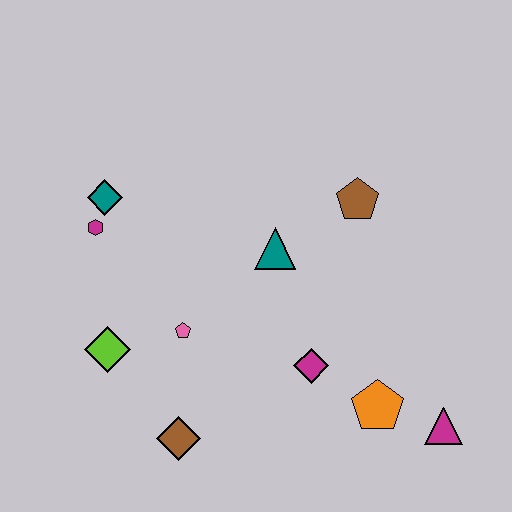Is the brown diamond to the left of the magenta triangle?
Yes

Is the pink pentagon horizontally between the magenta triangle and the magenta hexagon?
Yes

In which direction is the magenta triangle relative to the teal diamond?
The magenta triangle is to the right of the teal diamond.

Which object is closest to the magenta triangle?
The orange pentagon is closest to the magenta triangle.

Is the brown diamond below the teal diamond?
Yes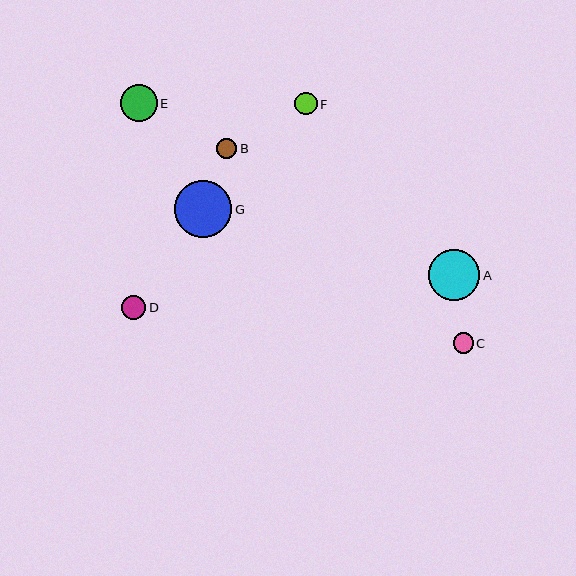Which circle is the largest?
Circle G is the largest with a size of approximately 57 pixels.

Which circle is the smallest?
Circle B is the smallest with a size of approximately 20 pixels.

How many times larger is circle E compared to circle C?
Circle E is approximately 1.8 times the size of circle C.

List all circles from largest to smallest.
From largest to smallest: G, A, E, D, F, C, B.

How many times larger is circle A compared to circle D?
Circle A is approximately 2.1 times the size of circle D.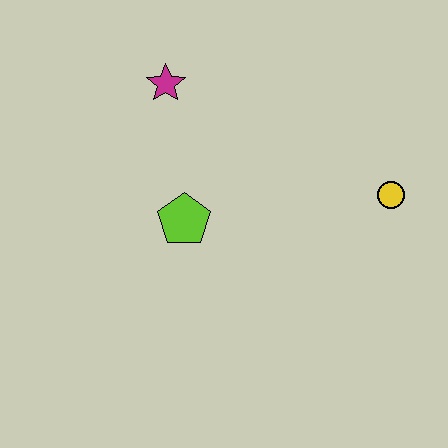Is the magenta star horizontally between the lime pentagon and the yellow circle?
No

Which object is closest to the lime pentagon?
The magenta star is closest to the lime pentagon.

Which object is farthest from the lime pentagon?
The yellow circle is farthest from the lime pentagon.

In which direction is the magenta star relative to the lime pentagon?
The magenta star is above the lime pentagon.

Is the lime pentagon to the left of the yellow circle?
Yes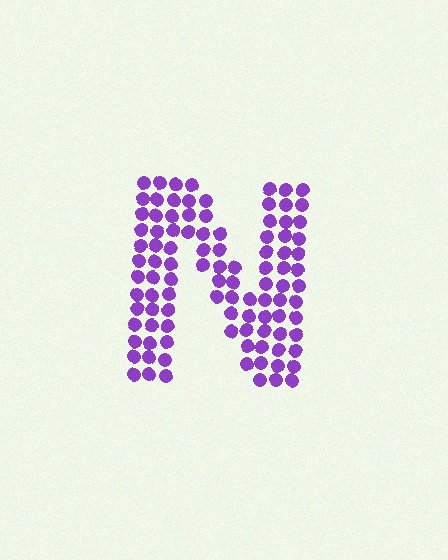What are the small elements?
The small elements are circles.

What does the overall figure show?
The overall figure shows the letter N.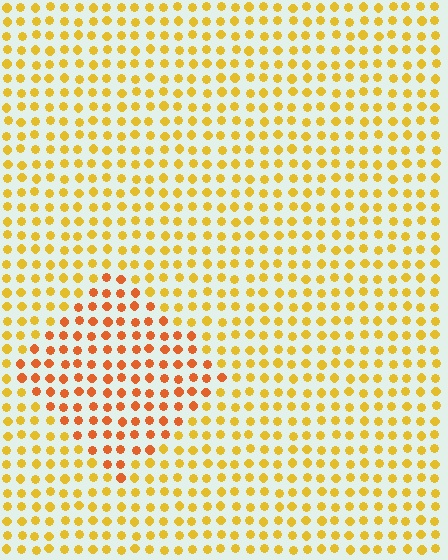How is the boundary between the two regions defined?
The boundary is defined purely by a slight shift in hue (about 30 degrees). Spacing, size, and orientation are identical on both sides.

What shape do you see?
I see a diamond.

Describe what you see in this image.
The image is filled with small yellow elements in a uniform arrangement. A diamond-shaped region is visible where the elements are tinted to a slightly different hue, forming a subtle color boundary.